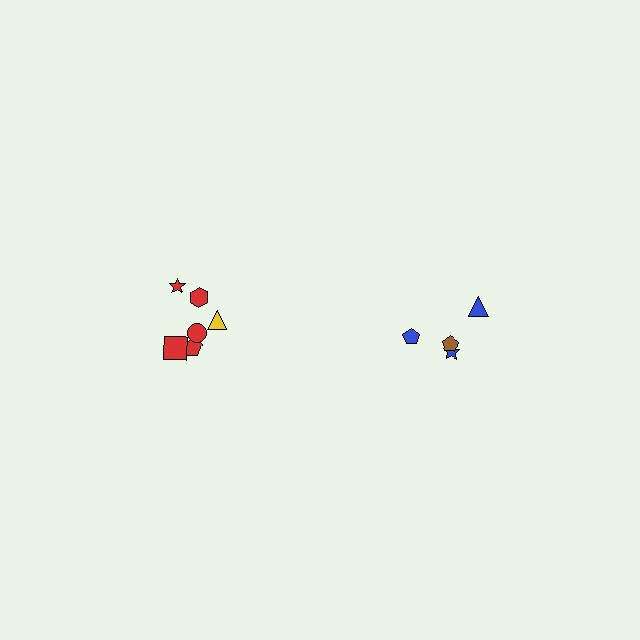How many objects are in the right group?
There are 4 objects.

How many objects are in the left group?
There are 6 objects.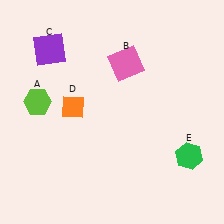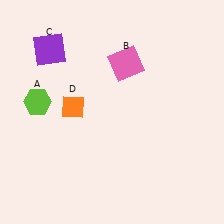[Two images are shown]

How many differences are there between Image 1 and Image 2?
There is 1 difference between the two images.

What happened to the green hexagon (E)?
The green hexagon (E) was removed in Image 2. It was in the bottom-right area of Image 1.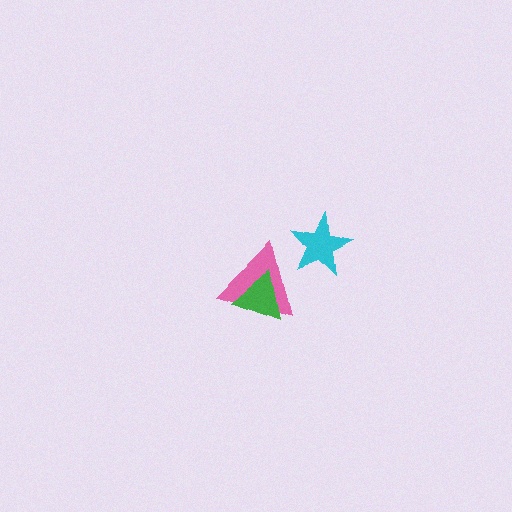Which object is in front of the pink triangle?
The green triangle is in front of the pink triangle.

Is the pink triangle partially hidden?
Yes, it is partially covered by another shape.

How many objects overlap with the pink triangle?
1 object overlaps with the pink triangle.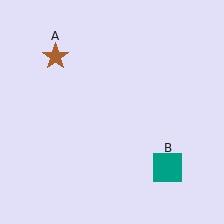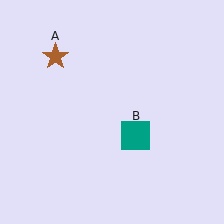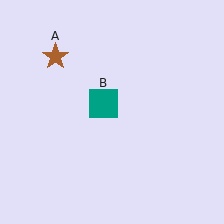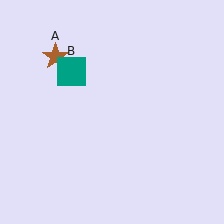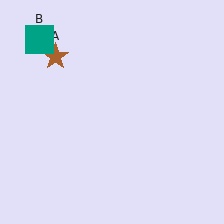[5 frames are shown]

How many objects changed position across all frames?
1 object changed position: teal square (object B).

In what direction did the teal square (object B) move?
The teal square (object B) moved up and to the left.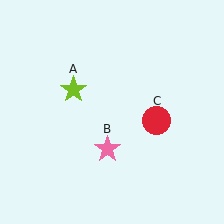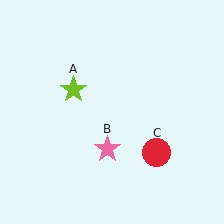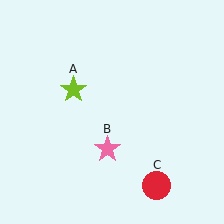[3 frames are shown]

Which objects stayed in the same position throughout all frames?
Lime star (object A) and pink star (object B) remained stationary.